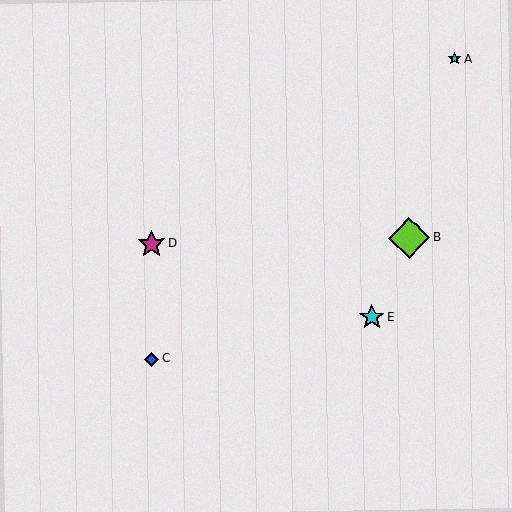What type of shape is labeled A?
Shape A is a cyan star.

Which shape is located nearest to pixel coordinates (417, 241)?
The lime diamond (labeled B) at (409, 238) is nearest to that location.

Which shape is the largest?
The lime diamond (labeled B) is the largest.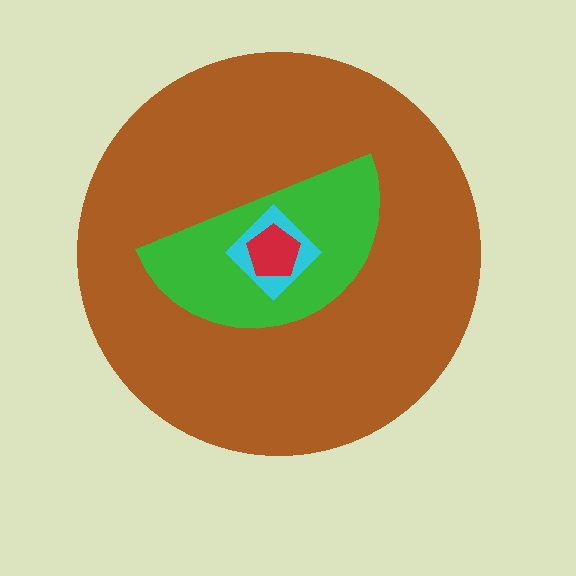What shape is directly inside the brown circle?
The green semicircle.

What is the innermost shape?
The red pentagon.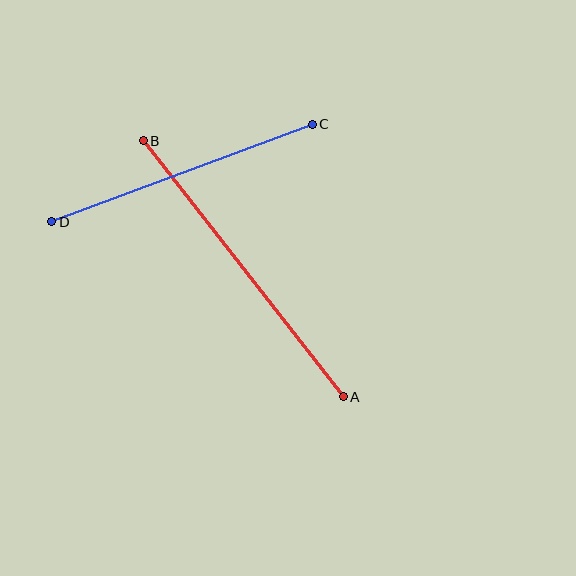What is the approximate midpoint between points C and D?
The midpoint is at approximately (182, 173) pixels.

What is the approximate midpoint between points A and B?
The midpoint is at approximately (243, 269) pixels.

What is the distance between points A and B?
The distance is approximately 325 pixels.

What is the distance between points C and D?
The distance is approximately 279 pixels.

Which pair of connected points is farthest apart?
Points A and B are farthest apart.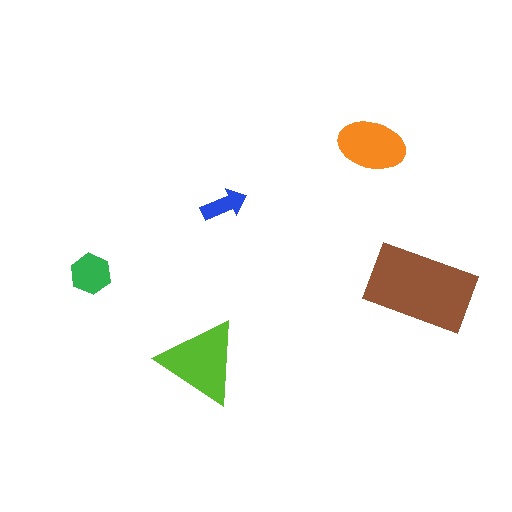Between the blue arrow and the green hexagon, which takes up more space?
The green hexagon.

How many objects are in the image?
There are 5 objects in the image.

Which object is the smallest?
The blue arrow.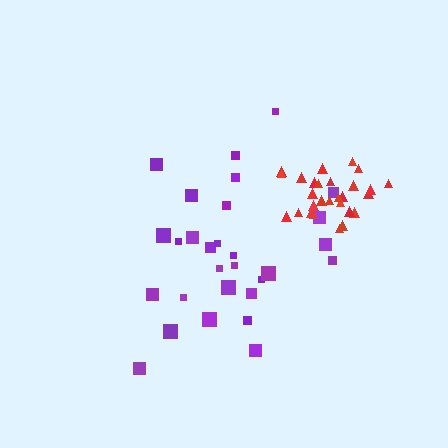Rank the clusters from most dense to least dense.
red, purple.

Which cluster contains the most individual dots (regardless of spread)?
Purple (29).